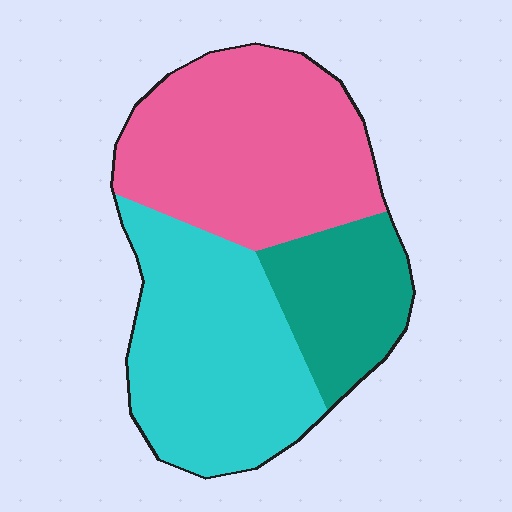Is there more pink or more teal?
Pink.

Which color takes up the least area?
Teal, at roughly 20%.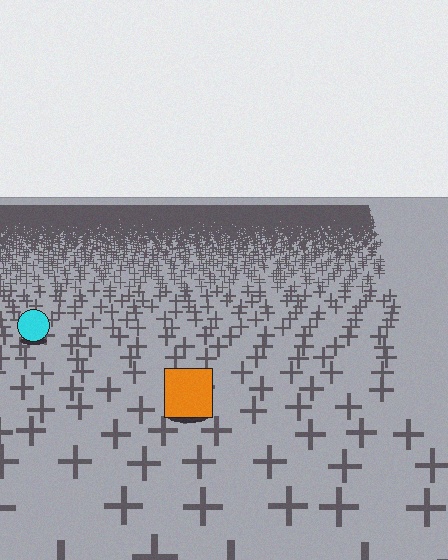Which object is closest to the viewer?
The orange square is closest. The texture marks near it are larger and more spread out.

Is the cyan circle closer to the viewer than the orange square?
No. The orange square is closer — you can tell from the texture gradient: the ground texture is coarser near it.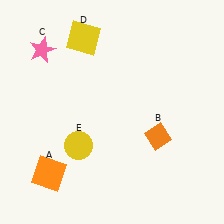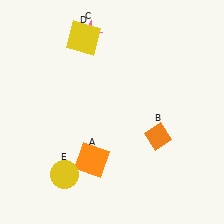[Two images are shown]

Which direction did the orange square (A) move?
The orange square (A) moved right.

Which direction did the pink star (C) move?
The pink star (C) moved right.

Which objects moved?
The objects that moved are: the orange square (A), the pink star (C), the yellow circle (E).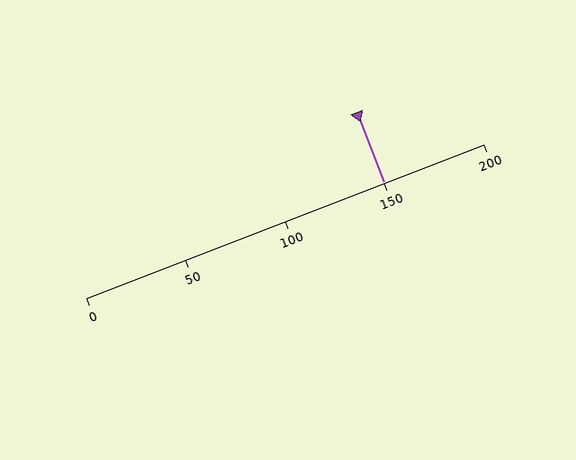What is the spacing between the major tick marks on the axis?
The major ticks are spaced 50 apart.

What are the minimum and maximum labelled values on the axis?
The axis runs from 0 to 200.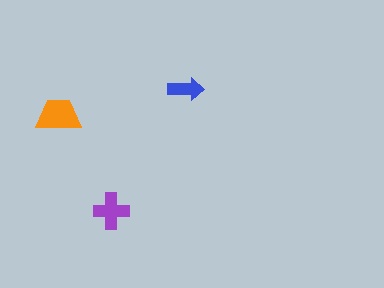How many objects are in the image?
There are 3 objects in the image.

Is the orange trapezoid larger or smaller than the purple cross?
Larger.